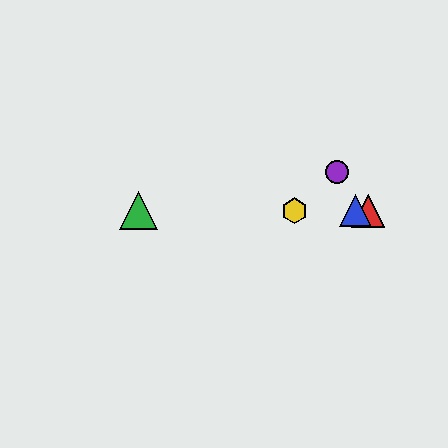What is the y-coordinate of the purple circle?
The purple circle is at y≈172.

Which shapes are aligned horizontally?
The red triangle, the blue triangle, the green triangle, the yellow hexagon are aligned horizontally.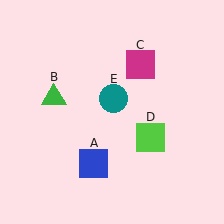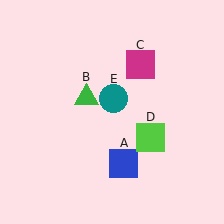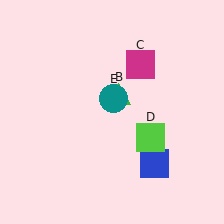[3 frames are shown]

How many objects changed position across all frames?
2 objects changed position: blue square (object A), green triangle (object B).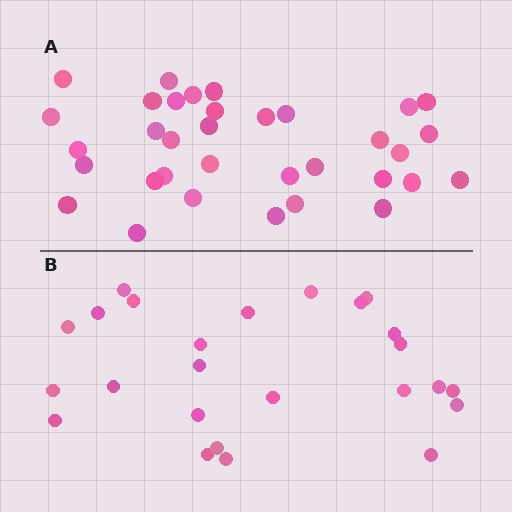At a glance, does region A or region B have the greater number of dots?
Region A (the top region) has more dots.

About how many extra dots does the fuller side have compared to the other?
Region A has roughly 8 or so more dots than region B.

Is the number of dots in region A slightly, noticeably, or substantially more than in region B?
Region A has noticeably more, but not dramatically so. The ratio is roughly 1.4 to 1.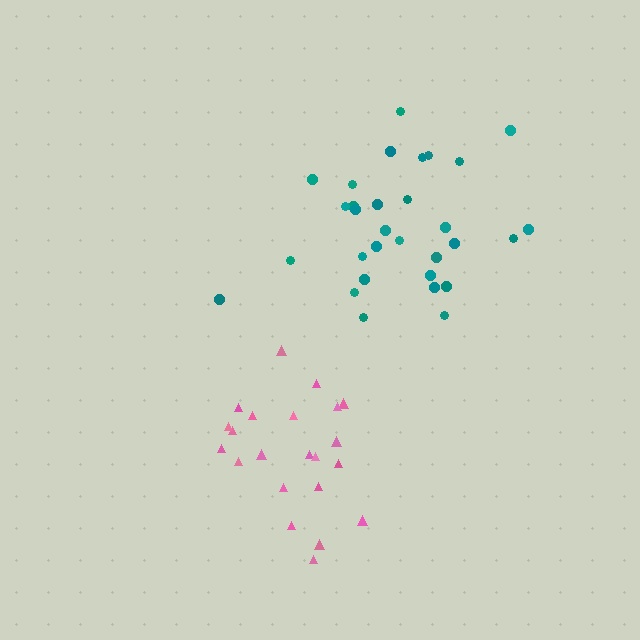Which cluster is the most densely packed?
Pink.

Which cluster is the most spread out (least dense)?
Teal.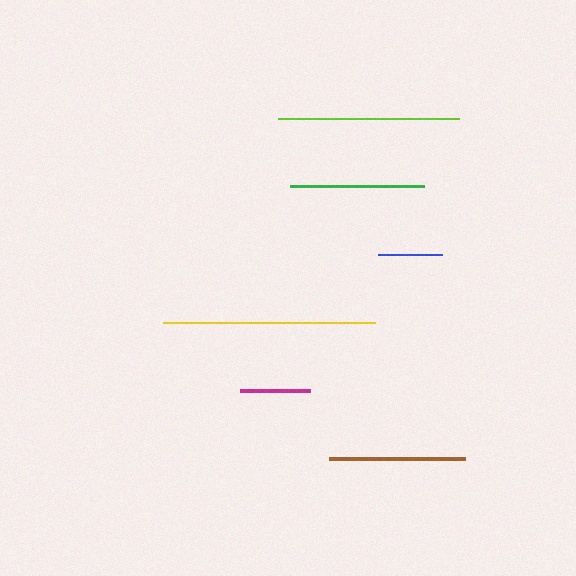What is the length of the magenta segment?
The magenta segment is approximately 70 pixels long.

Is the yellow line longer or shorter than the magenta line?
The yellow line is longer than the magenta line.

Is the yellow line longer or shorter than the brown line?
The yellow line is longer than the brown line.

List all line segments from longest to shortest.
From longest to shortest: yellow, lime, brown, green, magenta, blue.